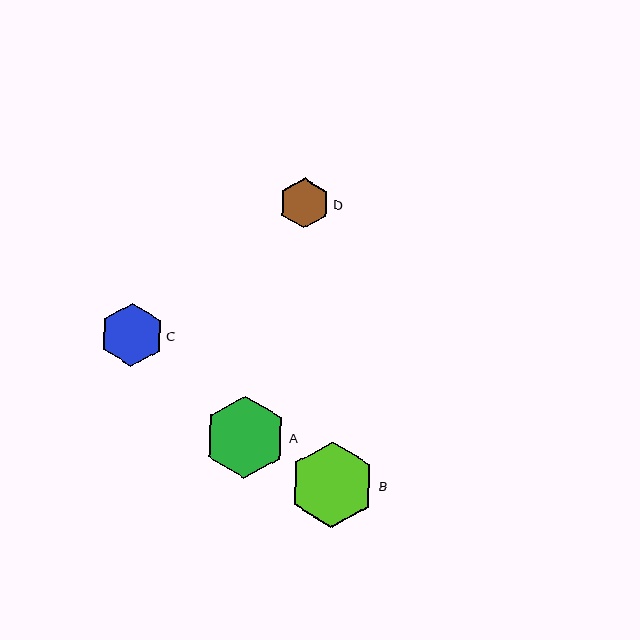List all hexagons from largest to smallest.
From largest to smallest: B, A, C, D.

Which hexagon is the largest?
Hexagon B is the largest with a size of approximately 86 pixels.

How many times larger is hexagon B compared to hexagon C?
Hexagon B is approximately 1.4 times the size of hexagon C.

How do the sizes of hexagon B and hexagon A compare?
Hexagon B and hexagon A are approximately the same size.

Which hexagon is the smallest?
Hexagon D is the smallest with a size of approximately 50 pixels.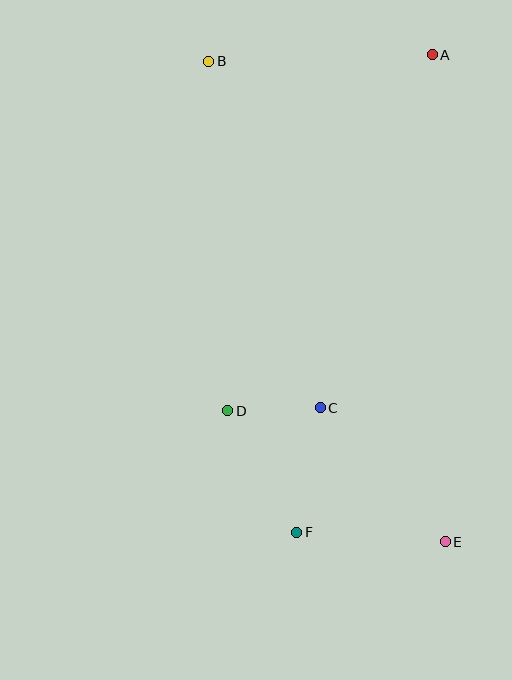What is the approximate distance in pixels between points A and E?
The distance between A and E is approximately 487 pixels.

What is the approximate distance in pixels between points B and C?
The distance between B and C is approximately 364 pixels.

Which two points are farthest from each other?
Points B and E are farthest from each other.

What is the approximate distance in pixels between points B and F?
The distance between B and F is approximately 479 pixels.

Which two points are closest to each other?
Points C and D are closest to each other.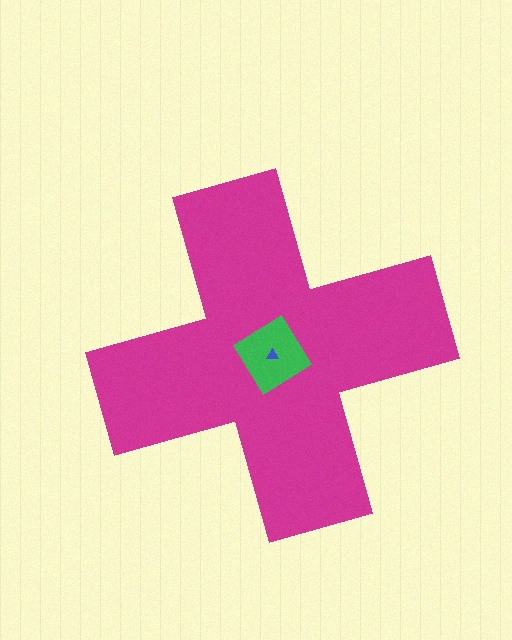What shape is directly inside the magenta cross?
The green diamond.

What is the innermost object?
The blue triangle.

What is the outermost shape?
The magenta cross.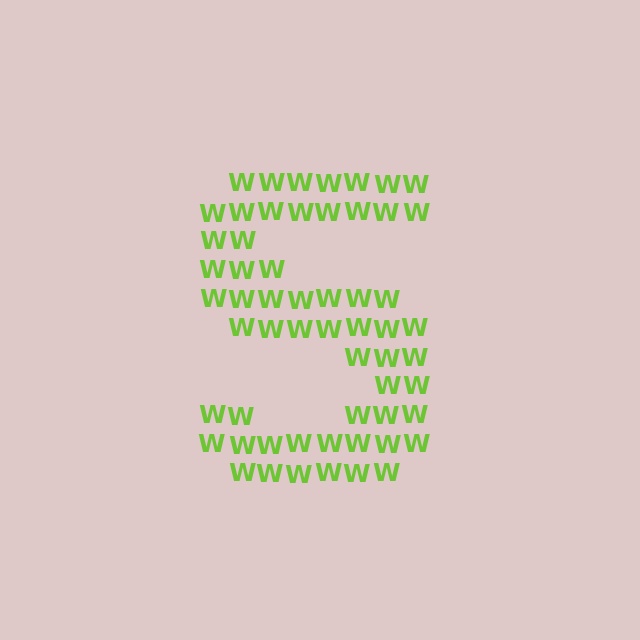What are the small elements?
The small elements are letter W's.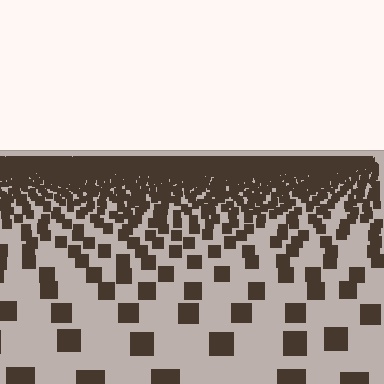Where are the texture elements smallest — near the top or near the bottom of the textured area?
Near the top.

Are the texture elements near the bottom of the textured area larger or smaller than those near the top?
Larger. Near the bottom, elements are closer to the viewer and appear at a bigger on-screen size.